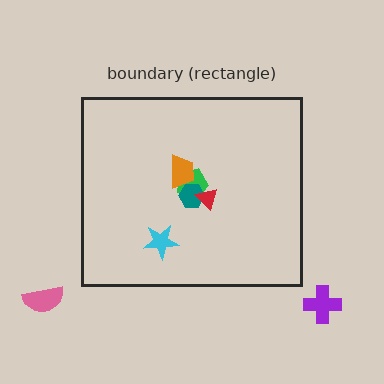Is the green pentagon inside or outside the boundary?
Inside.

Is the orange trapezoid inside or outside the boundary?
Inside.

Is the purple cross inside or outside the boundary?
Outside.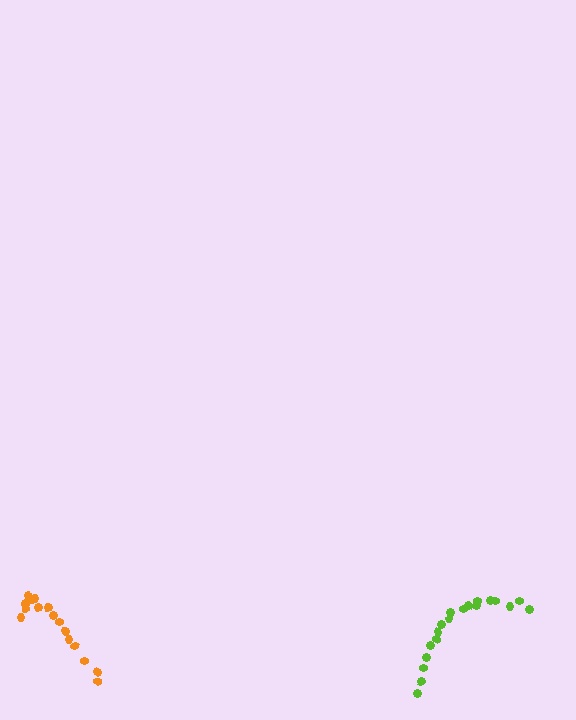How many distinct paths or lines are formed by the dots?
There are 2 distinct paths.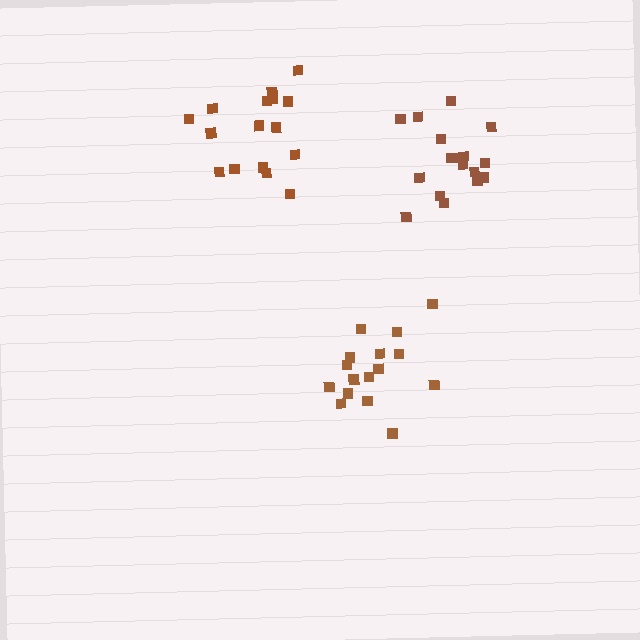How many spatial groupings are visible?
There are 3 spatial groupings.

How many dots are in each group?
Group 1: 17 dots, Group 2: 16 dots, Group 3: 16 dots (49 total).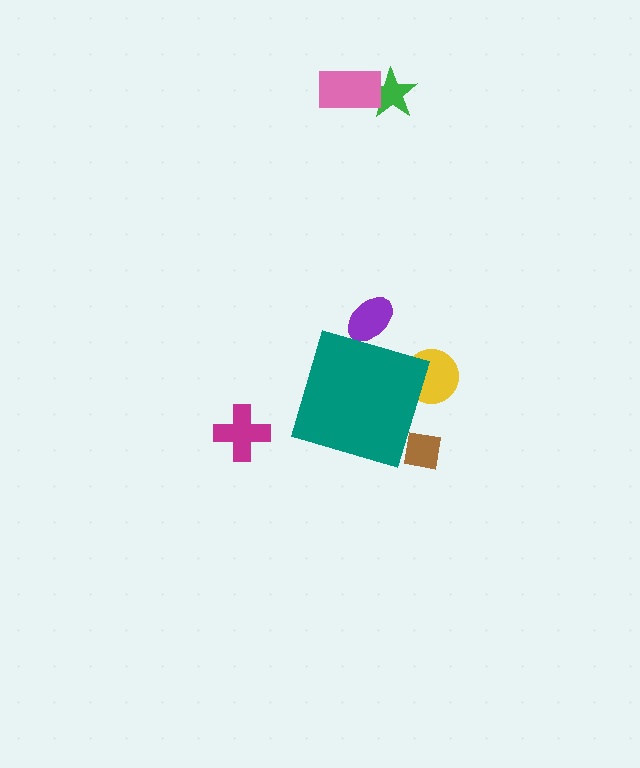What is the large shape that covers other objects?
A teal diamond.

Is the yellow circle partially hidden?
Yes, the yellow circle is partially hidden behind the teal diamond.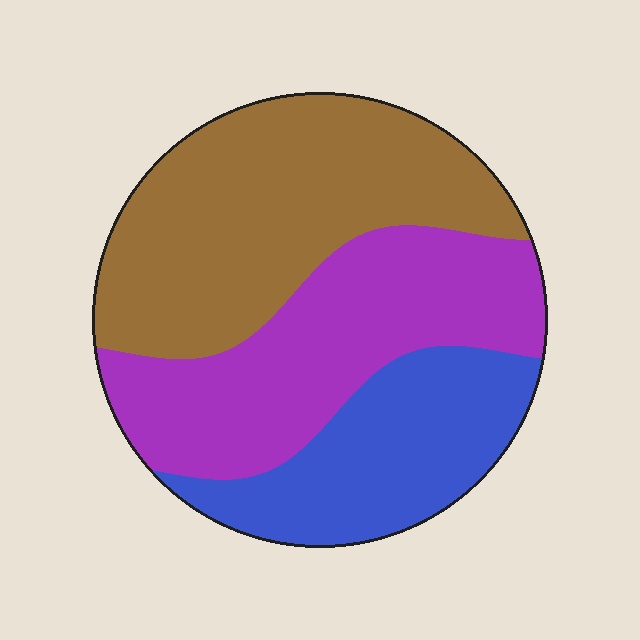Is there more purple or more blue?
Purple.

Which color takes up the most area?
Brown, at roughly 40%.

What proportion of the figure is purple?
Purple takes up about one third (1/3) of the figure.